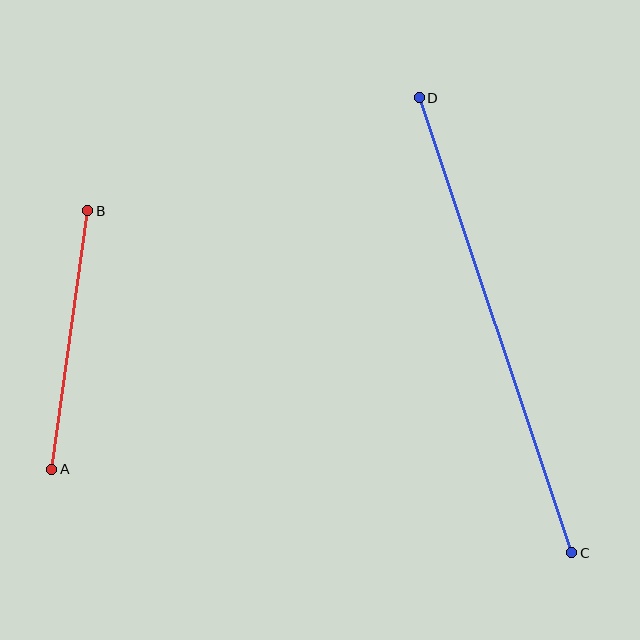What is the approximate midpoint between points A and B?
The midpoint is at approximately (70, 340) pixels.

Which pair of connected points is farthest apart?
Points C and D are farthest apart.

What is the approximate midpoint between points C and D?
The midpoint is at approximately (495, 325) pixels.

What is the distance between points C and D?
The distance is approximately 480 pixels.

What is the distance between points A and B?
The distance is approximately 261 pixels.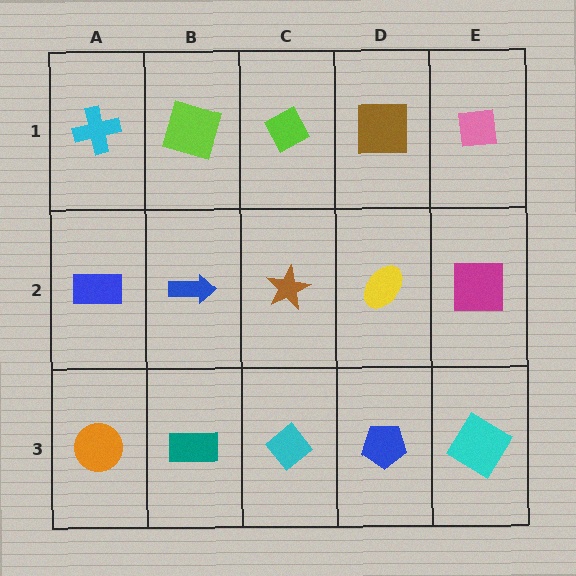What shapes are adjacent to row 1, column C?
A brown star (row 2, column C), a lime square (row 1, column B), a brown square (row 1, column D).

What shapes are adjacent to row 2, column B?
A lime square (row 1, column B), a teal rectangle (row 3, column B), a blue rectangle (row 2, column A), a brown star (row 2, column C).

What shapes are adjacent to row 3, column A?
A blue rectangle (row 2, column A), a teal rectangle (row 3, column B).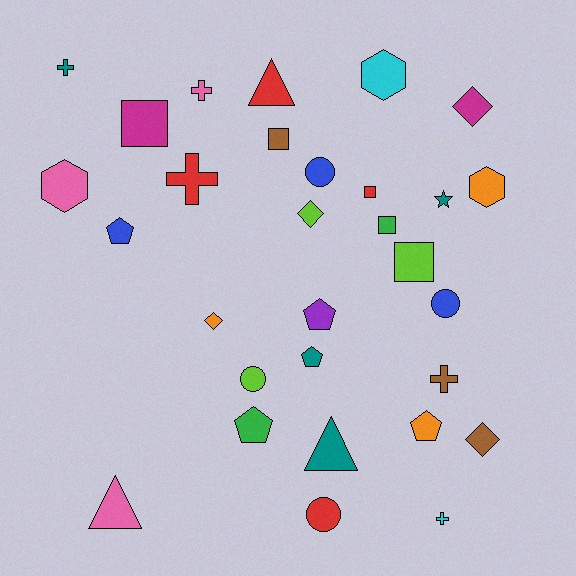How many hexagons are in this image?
There are 3 hexagons.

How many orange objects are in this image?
There are 3 orange objects.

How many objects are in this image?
There are 30 objects.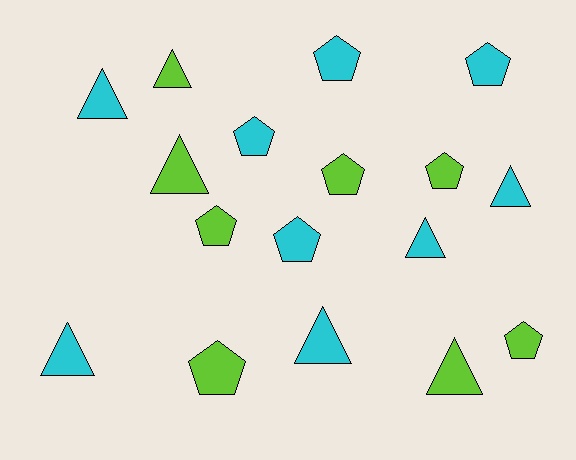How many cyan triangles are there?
There are 5 cyan triangles.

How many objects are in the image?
There are 17 objects.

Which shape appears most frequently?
Pentagon, with 9 objects.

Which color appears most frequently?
Cyan, with 9 objects.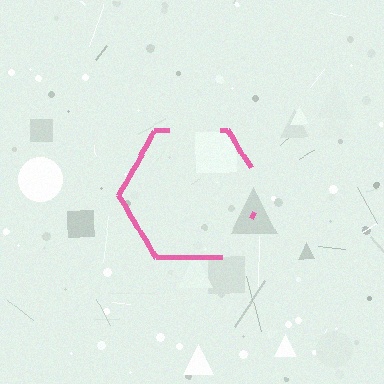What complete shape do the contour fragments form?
The contour fragments form a hexagon.